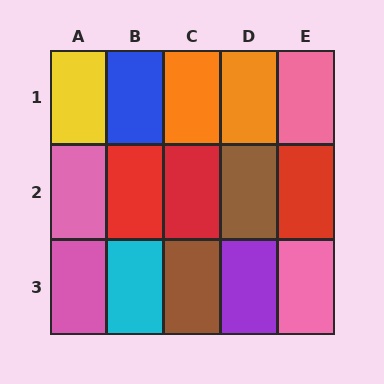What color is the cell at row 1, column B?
Blue.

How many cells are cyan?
1 cell is cyan.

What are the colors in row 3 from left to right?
Pink, cyan, brown, purple, pink.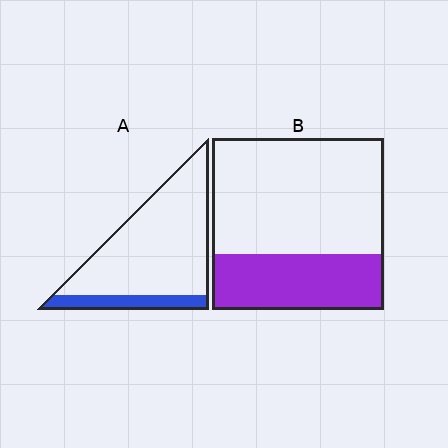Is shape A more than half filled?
No.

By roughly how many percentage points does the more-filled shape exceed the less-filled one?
By roughly 15 percentage points (B over A).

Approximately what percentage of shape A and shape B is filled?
A is approximately 15% and B is approximately 35%.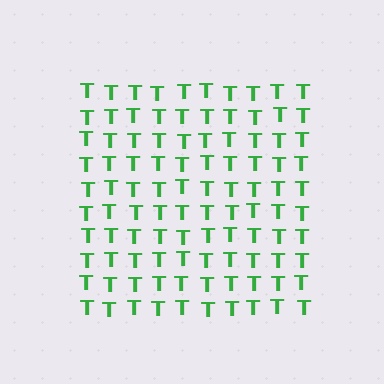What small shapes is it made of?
It is made of small letter T's.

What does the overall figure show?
The overall figure shows a square.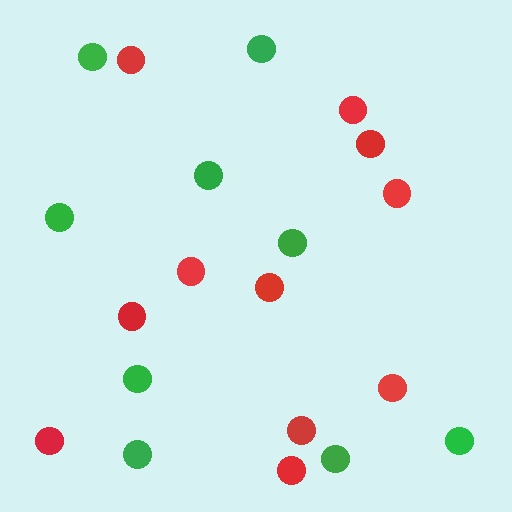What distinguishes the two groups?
There are 2 groups: one group of red circles (11) and one group of green circles (9).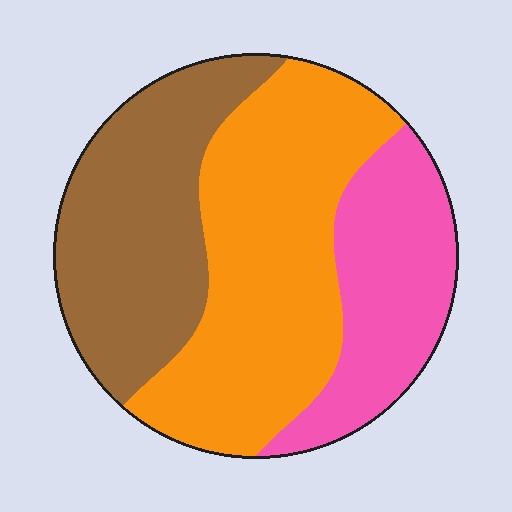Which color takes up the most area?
Orange, at roughly 45%.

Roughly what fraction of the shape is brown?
Brown takes up about one third (1/3) of the shape.